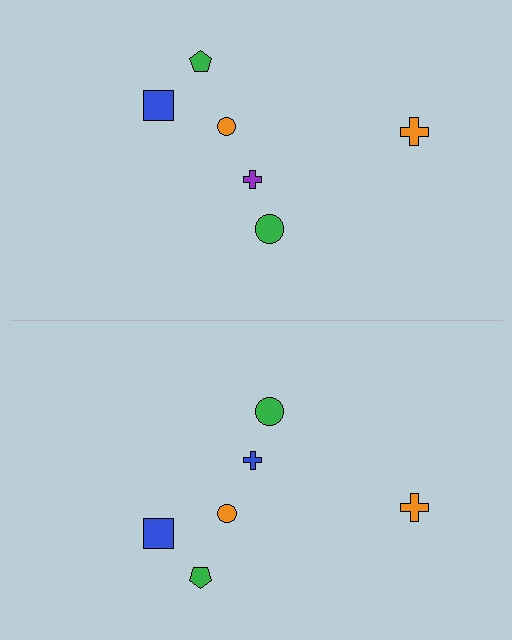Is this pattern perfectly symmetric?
No, the pattern is not perfectly symmetric. The blue cross on the bottom side breaks the symmetry — its mirror counterpart is purple.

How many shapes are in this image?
There are 12 shapes in this image.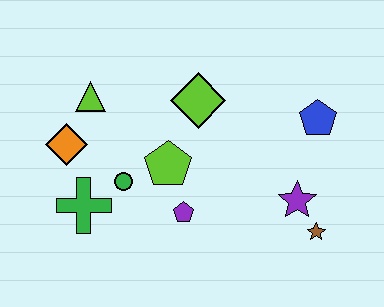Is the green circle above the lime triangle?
No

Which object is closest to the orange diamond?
The lime triangle is closest to the orange diamond.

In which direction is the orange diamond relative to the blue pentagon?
The orange diamond is to the left of the blue pentagon.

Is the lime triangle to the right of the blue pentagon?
No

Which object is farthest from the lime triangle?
The brown star is farthest from the lime triangle.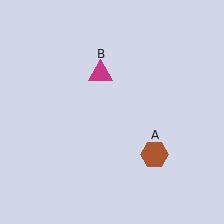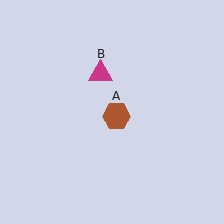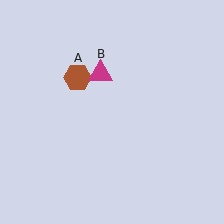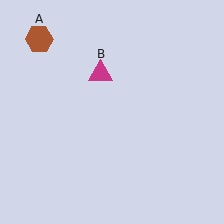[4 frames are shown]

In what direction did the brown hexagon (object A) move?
The brown hexagon (object A) moved up and to the left.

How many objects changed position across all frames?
1 object changed position: brown hexagon (object A).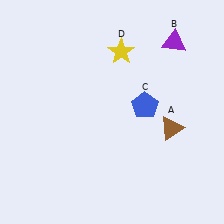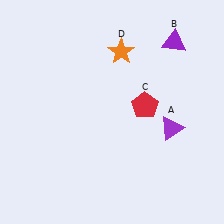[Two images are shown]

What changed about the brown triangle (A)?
In Image 1, A is brown. In Image 2, it changed to purple.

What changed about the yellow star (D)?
In Image 1, D is yellow. In Image 2, it changed to orange.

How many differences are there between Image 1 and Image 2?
There are 3 differences between the two images.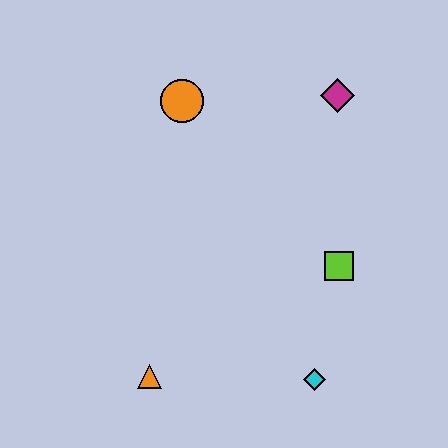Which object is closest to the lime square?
The cyan diamond is closest to the lime square.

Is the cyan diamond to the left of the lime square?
Yes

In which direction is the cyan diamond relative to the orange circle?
The cyan diamond is below the orange circle.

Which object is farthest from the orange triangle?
The magenta diamond is farthest from the orange triangle.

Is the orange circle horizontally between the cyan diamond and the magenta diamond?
No